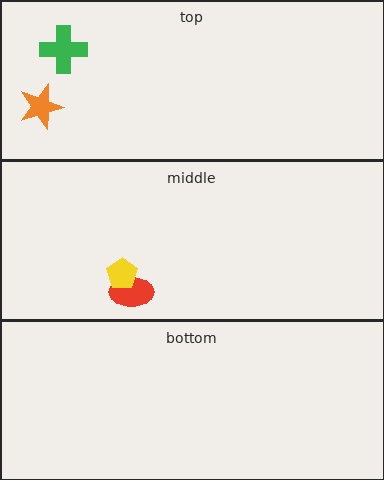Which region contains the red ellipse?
The middle region.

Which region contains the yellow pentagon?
The middle region.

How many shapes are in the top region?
2.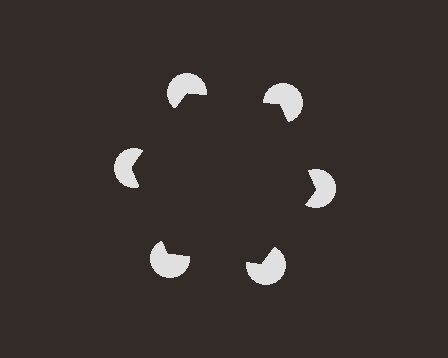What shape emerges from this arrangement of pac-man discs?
An illusory hexagon — its edges are inferred from the aligned wedge cuts in the pac-man discs, not physically drawn.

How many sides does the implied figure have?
6 sides.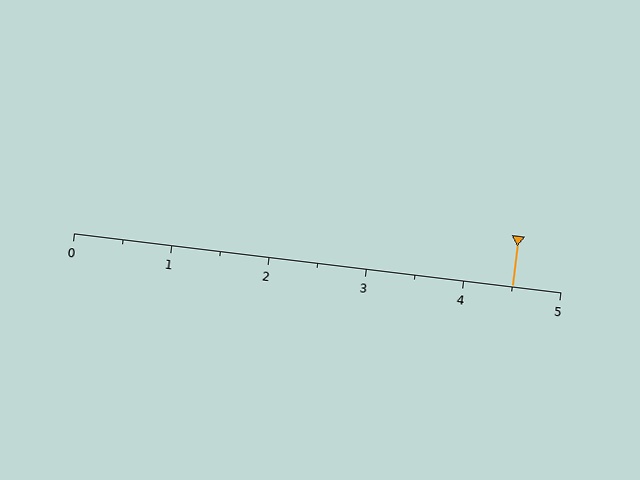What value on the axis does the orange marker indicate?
The marker indicates approximately 4.5.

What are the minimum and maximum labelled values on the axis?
The axis runs from 0 to 5.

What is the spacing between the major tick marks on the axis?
The major ticks are spaced 1 apart.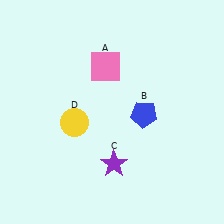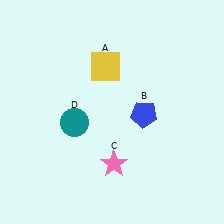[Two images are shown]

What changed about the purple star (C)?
In Image 1, C is purple. In Image 2, it changed to pink.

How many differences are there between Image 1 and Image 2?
There are 3 differences between the two images.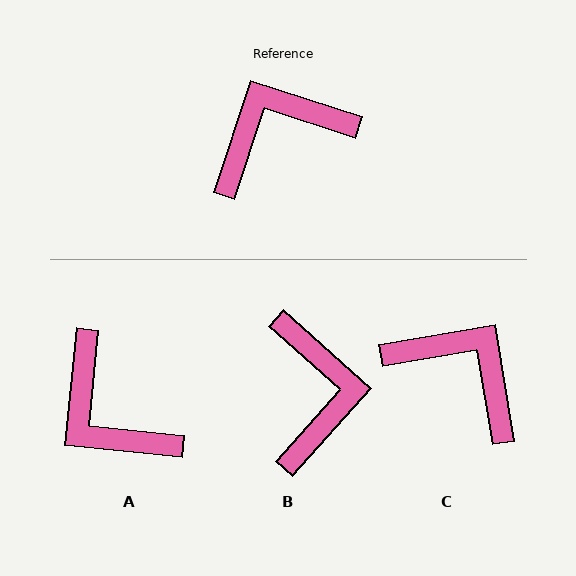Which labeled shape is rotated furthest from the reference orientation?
B, about 114 degrees away.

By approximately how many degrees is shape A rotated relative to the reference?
Approximately 102 degrees counter-clockwise.